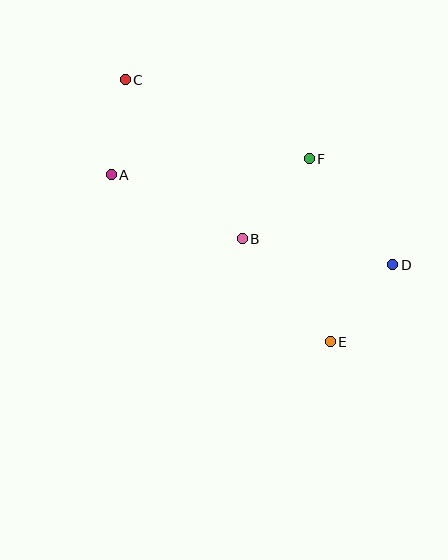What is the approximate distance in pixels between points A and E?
The distance between A and E is approximately 275 pixels.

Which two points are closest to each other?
Points A and C are closest to each other.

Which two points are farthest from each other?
Points C and E are farthest from each other.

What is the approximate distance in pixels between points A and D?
The distance between A and D is approximately 296 pixels.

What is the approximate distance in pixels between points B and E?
The distance between B and E is approximately 135 pixels.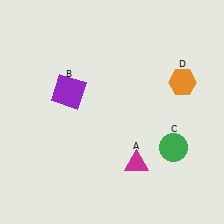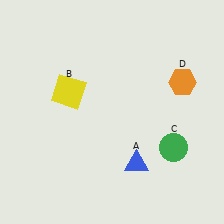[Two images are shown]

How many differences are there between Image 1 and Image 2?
There are 2 differences between the two images.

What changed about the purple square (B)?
In Image 1, B is purple. In Image 2, it changed to yellow.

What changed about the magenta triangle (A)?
In Image 1, A is magenta. In Image 2, it changed to blue.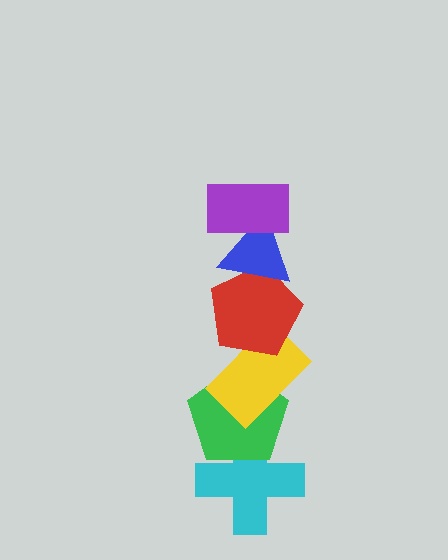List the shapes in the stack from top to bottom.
From top to bottom: the purple rectangle, the blue triangle, the red pentagon, the yellow rectangle, the green pentagon, the cyan cross.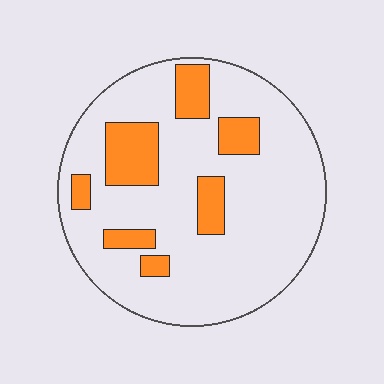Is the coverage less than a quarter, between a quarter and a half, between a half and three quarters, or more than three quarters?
Less than a quarter.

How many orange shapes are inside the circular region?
7.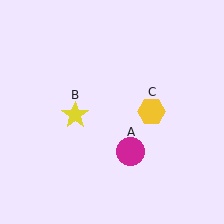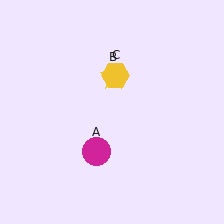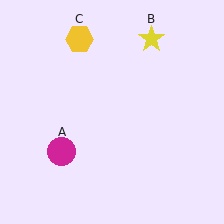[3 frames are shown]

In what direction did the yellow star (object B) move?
The yellow star (object B) moved up and to the right.